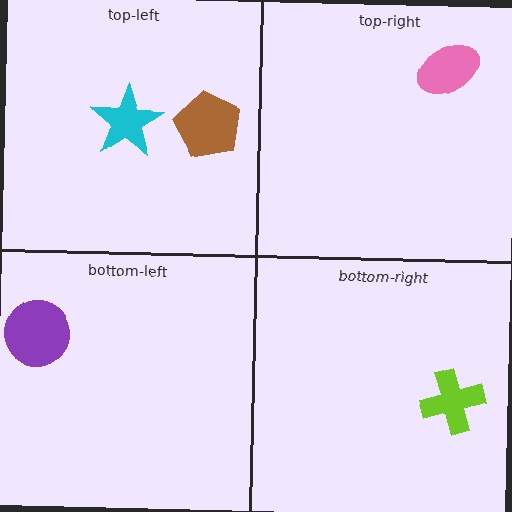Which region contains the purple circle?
The bottom-left region.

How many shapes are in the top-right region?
1.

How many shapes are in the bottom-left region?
1.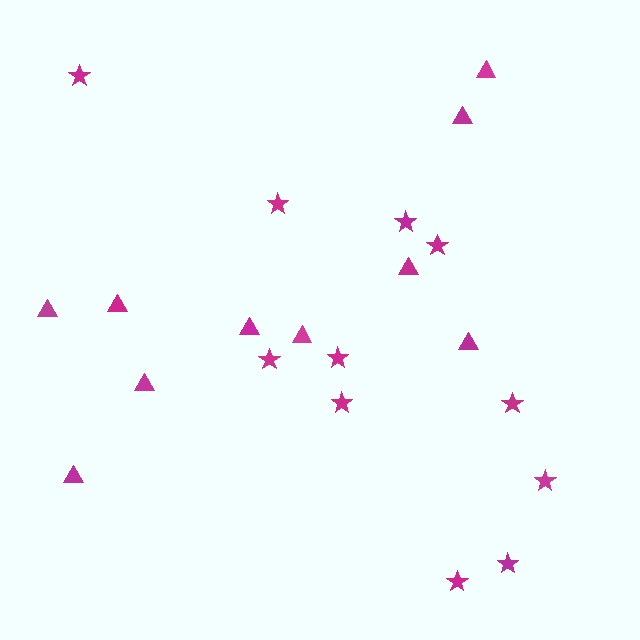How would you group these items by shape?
There are 2 groups: one group of stars (11) and one group of triangles (10).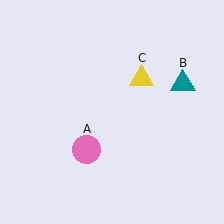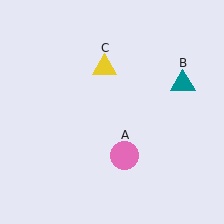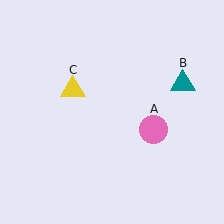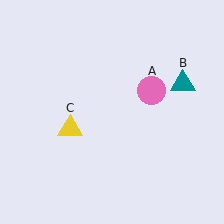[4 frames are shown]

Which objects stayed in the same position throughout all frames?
Teal triangle (object B) remained stationary.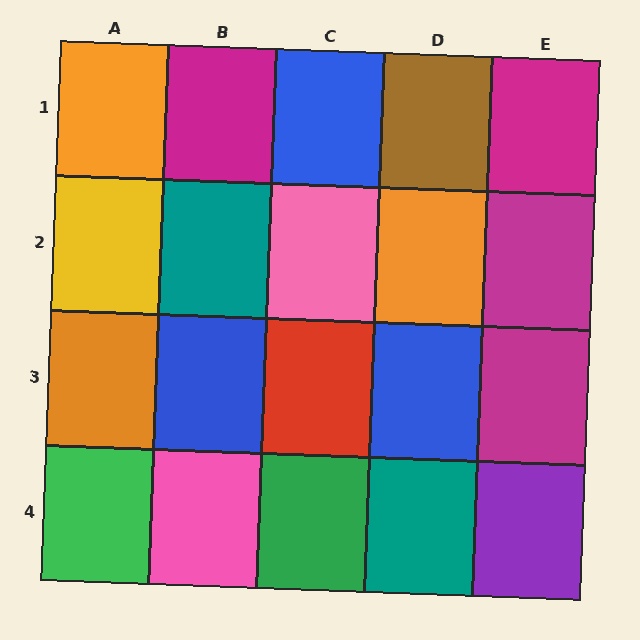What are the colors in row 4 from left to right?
Green, pink, green, teal, purple.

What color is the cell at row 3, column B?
Blue.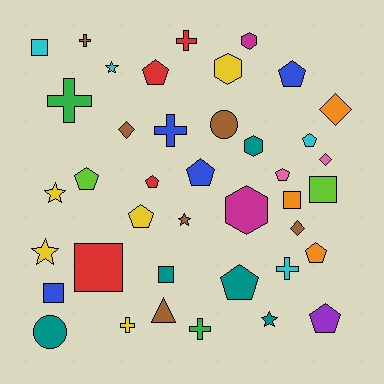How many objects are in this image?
There are 40 objects.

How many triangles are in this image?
There is 1 triangle.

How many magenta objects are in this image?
There are 2 magenta objects.